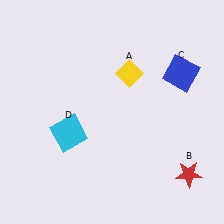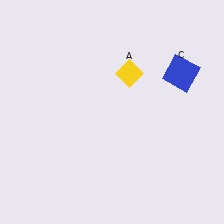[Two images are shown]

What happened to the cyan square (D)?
The cyan square (D) was removed in Image 2. It was in the bottom-left area of Image 1.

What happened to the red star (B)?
The red star (B) was removed in Image 2. It was in the bottom-right area of Image 1.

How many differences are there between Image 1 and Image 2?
There are 2 differences between the two images.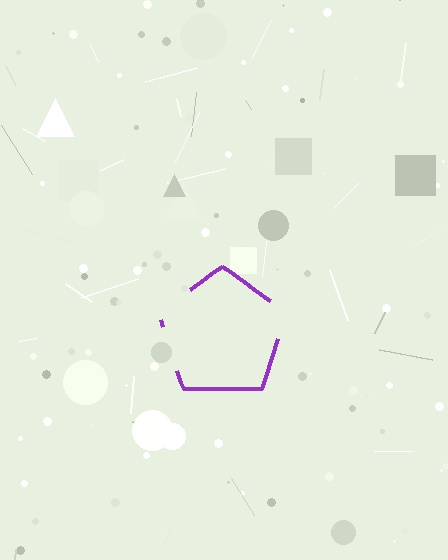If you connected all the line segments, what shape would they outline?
They would outline a pentagon.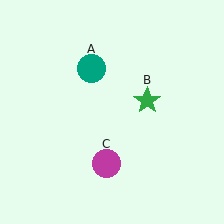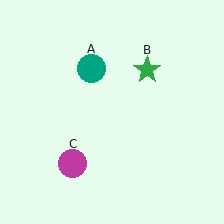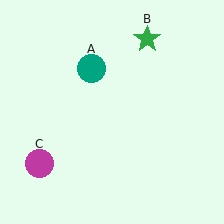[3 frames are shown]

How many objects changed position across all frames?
2 objects changed position: green star (object B), magenta circle (object C).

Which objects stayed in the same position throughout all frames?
Teal circle (object A) remained stationary.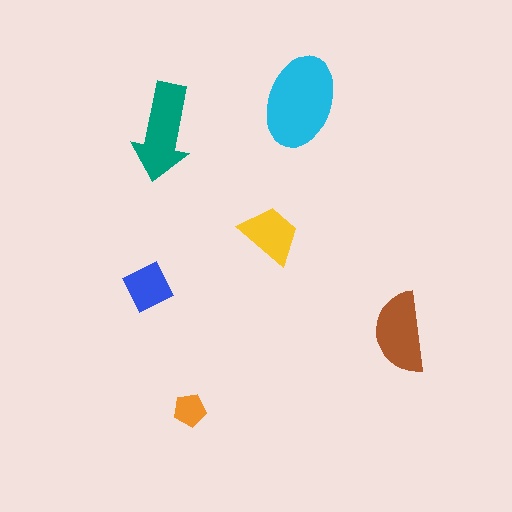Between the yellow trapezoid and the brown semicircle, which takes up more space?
The brown semicircle.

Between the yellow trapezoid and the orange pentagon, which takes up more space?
The yellow trapezoid.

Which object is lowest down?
The orange pentagon is bottommost.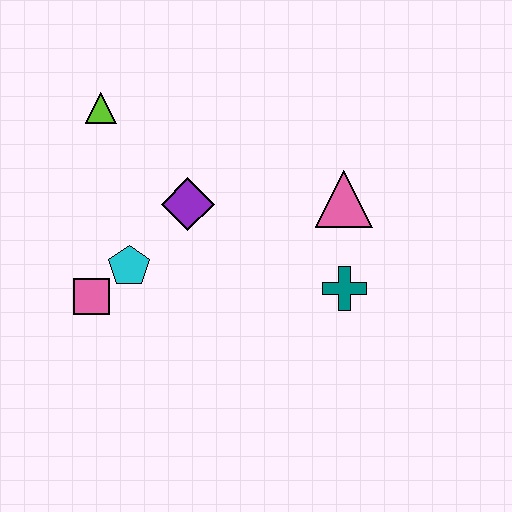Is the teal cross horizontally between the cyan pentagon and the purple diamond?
No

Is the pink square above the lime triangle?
No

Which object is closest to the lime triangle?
The purple diamond is closest to the lime triangle.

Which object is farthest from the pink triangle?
The pink square is farthest from the pink triangle.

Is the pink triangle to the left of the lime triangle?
No